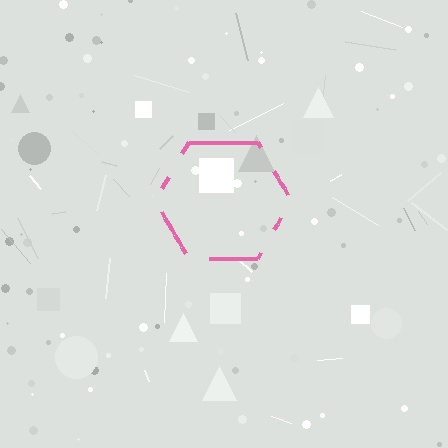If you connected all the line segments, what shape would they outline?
They would outline a hexagon.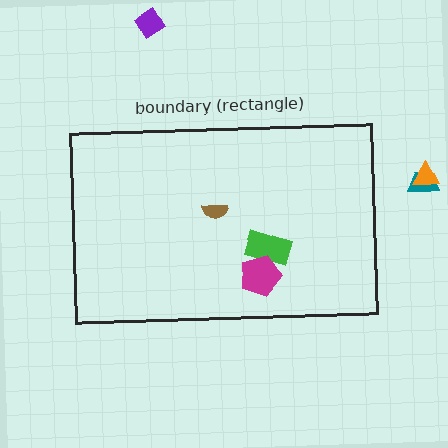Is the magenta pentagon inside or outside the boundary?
Inside.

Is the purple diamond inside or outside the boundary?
Outside.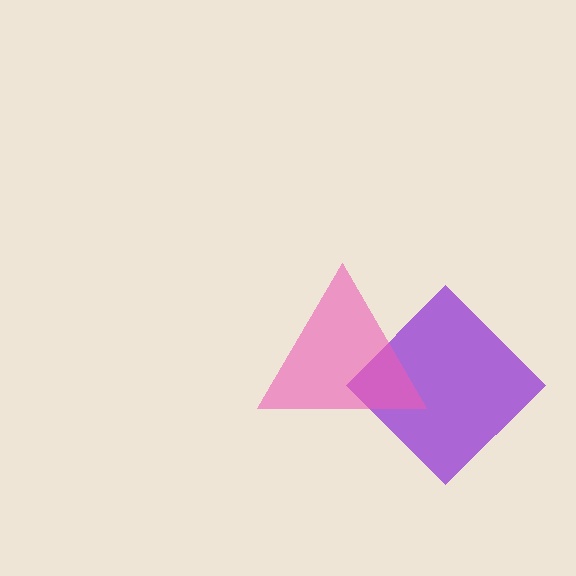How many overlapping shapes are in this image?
There are 2 overlapping shapes in the image.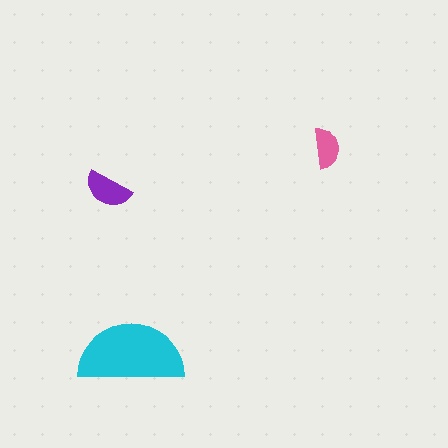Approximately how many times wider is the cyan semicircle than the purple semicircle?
About 2 times wider.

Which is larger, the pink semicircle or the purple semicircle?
The purple one.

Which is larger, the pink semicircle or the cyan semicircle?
The cyan one.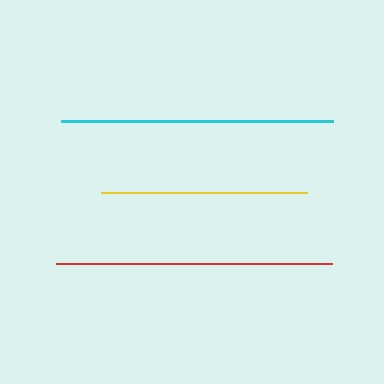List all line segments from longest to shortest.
From longest to shortest: red, cyan, yellow.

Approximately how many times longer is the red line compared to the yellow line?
The red line is approximately 1.3 times the length of the yellow line.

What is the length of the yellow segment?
The yellow segment is approximately 206 pixels long.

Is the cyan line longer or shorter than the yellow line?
The cyan line is longer than the yellow line.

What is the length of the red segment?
The red segment is approximately 276 pixels long.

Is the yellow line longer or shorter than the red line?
The red line is longer than the yellow line.